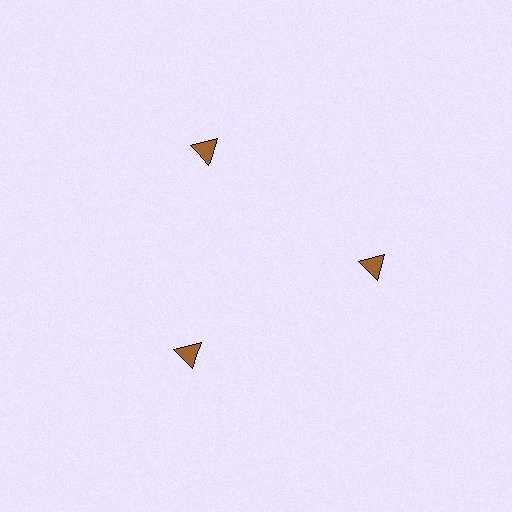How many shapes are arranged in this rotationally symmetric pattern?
There are 3 shapes, arranged in 3 groups of 1.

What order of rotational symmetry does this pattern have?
This pattern has 3-fold rotational symmetry.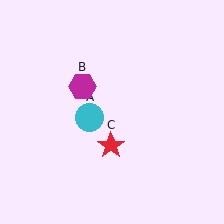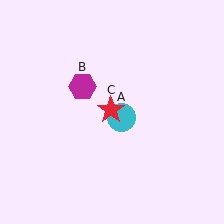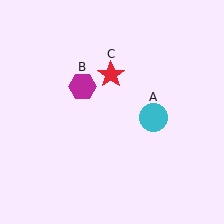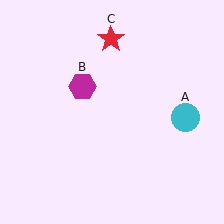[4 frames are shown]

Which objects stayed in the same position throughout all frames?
Magenta hexagon (object B) remained stationary.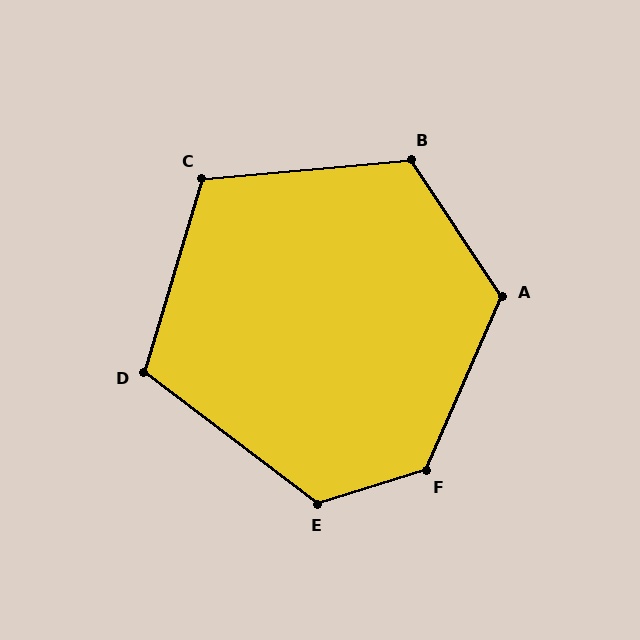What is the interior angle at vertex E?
Approximately 126 degrees (obtuse).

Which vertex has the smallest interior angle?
D, at approximately 110 degrees.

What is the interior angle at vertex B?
Approximately 119 degrees (obtuse).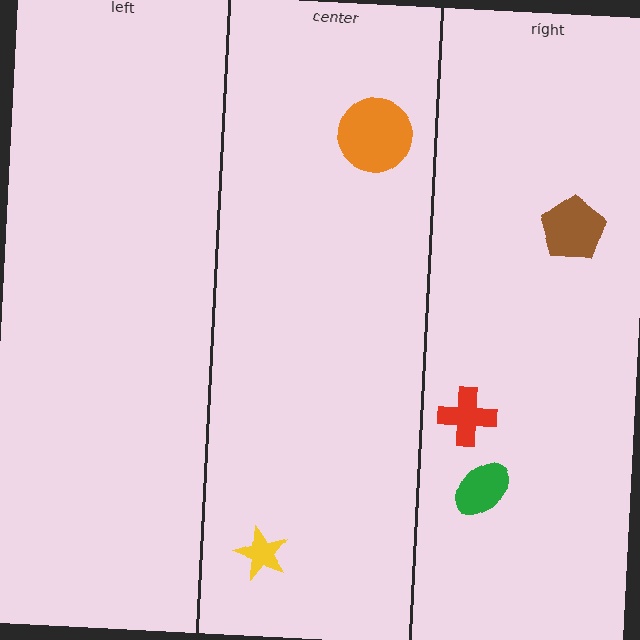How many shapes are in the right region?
3.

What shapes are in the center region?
The orange circle, the yellow star.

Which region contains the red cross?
The right region.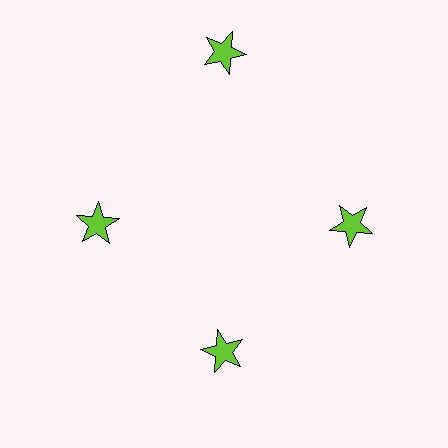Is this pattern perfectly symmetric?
No. The 4 lime stars are arranged in a ring, but one element near the 12 o'clock position is pushed outward from the center, breaking the 4-fold rotational symmetry.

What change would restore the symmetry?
The symmetry would be restored by moving it inward, back onto the ring so that all 4 stars sit at equal angles and equal distance from the center.